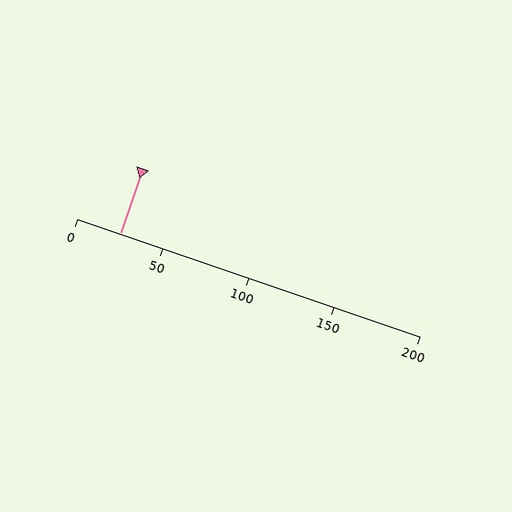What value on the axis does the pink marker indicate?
The marker indicates approximately 25.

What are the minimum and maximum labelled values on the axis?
The axis runs from 0 to 200.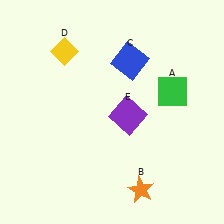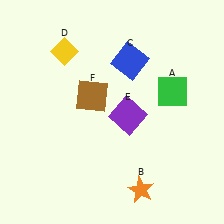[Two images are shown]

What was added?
A brown square (F) was added in Image 2.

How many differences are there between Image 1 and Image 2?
There is 1 difference between the two images.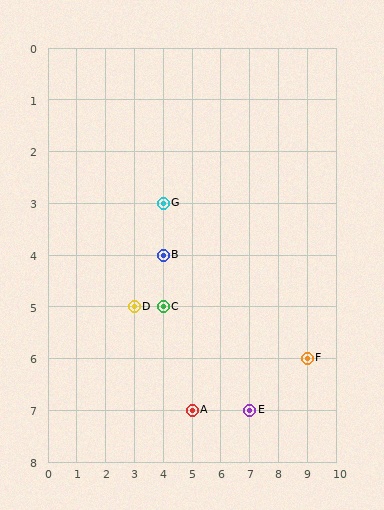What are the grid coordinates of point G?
Point G is at grid coordinates (4, 3).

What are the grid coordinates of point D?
Point D is at grid coordinates (3, 5).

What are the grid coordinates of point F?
Point F is at grid coordinates (9, 6).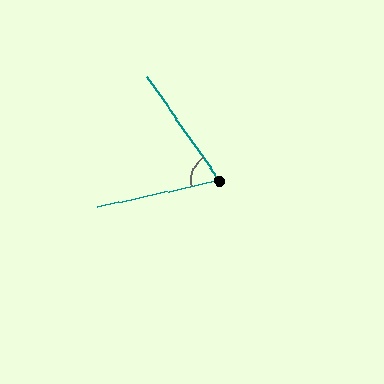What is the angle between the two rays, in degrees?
Approximately 68 degrees.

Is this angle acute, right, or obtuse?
It is acute.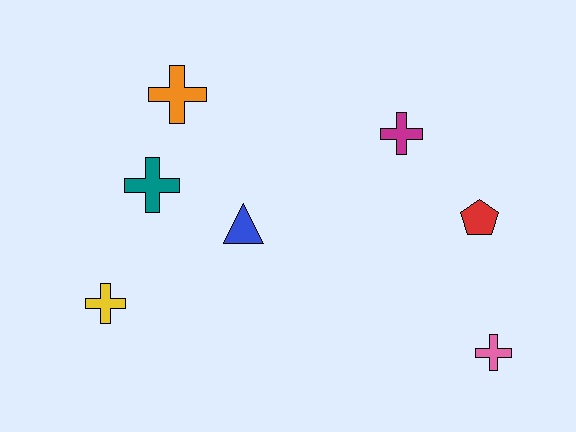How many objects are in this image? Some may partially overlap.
There are 7 objects.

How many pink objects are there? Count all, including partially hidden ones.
There is 1 pink object.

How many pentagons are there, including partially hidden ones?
There is 1 pentagon.